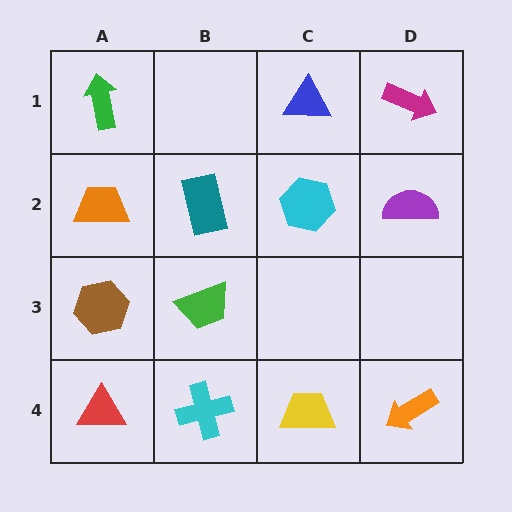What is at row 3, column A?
A brown hexagon.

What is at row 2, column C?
A cyan hexagon.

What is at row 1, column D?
A magenta arrow.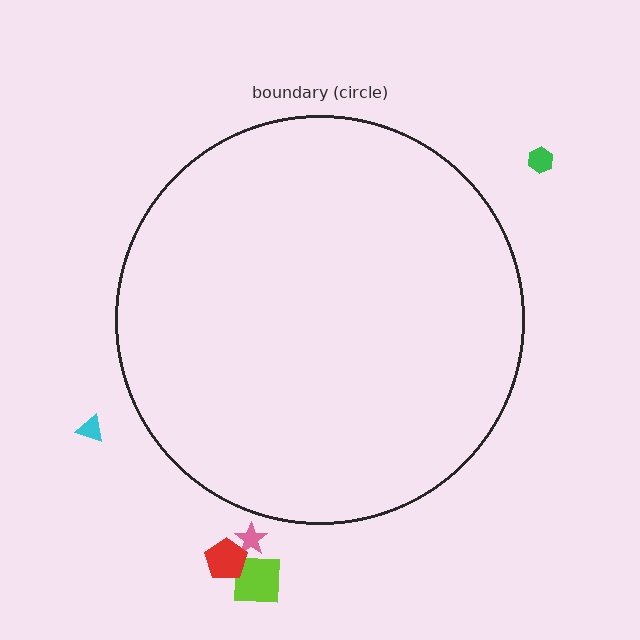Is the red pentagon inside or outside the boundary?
Outside.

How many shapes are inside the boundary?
0 inside, 5 outside.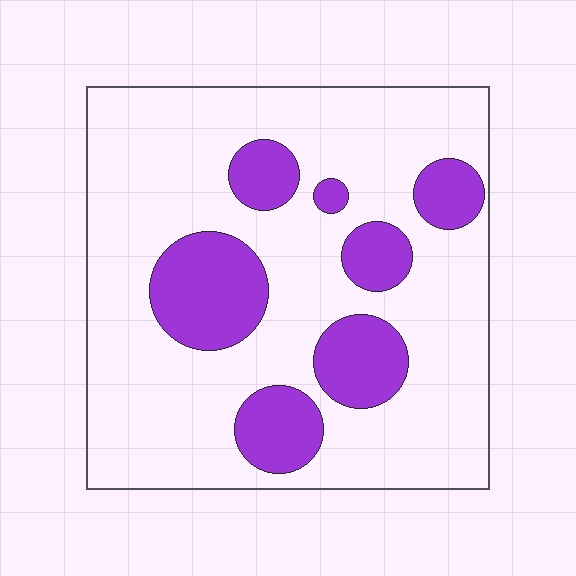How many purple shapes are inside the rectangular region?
7.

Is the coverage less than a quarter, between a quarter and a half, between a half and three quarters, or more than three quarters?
Less than a quarter.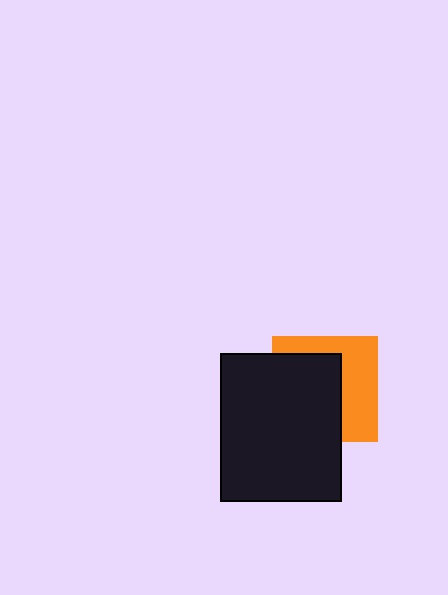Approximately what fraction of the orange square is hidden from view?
Roughly 55% of the orange square is hidden behind the black rectangle.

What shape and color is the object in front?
The object in front is a black rectangle.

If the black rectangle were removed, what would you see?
You would see the complete orange square.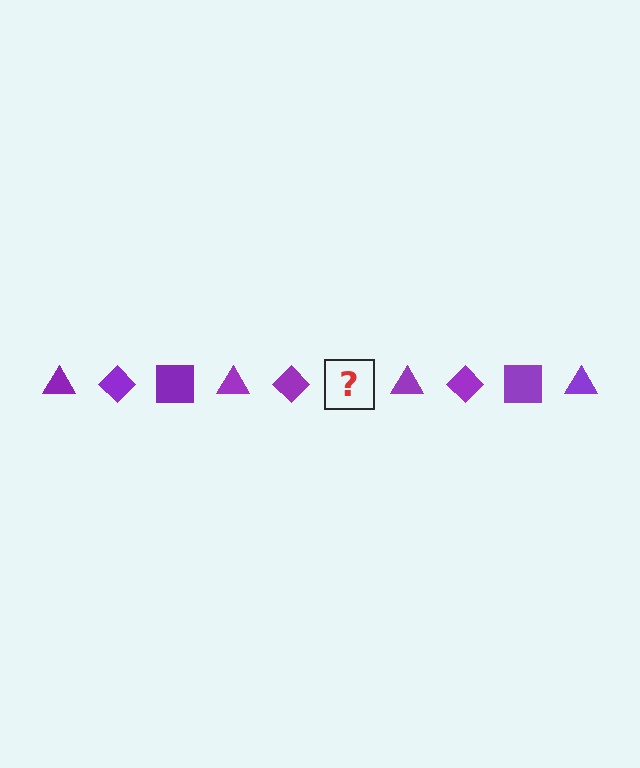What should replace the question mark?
The question mark should be replaced with a purple square.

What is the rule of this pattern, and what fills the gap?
The rule is that the pattern cycles through triangle, diamond, square shapes in purple. The gap should be filled with a purple square.